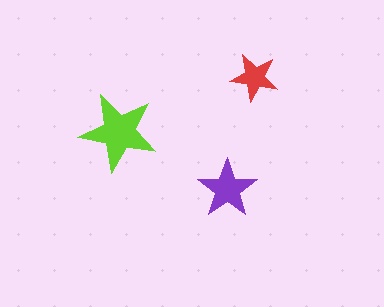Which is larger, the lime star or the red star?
The lime one.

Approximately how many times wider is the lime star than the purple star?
About 1.5 times wider.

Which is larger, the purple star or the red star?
The purple one.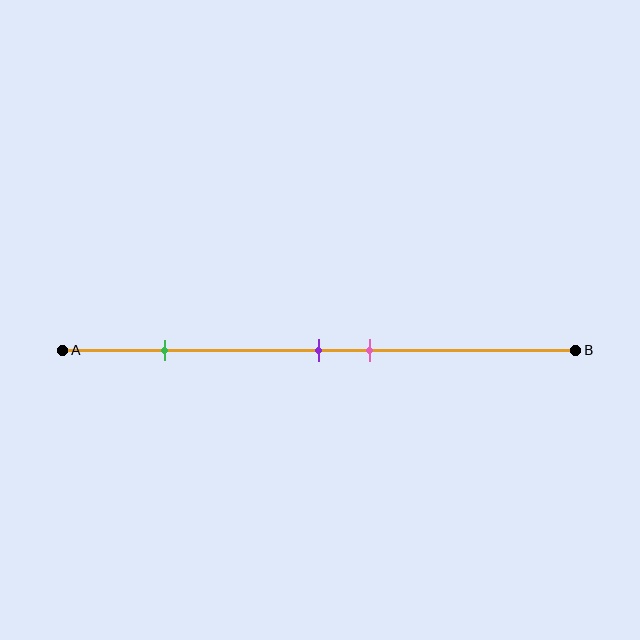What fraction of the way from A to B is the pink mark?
The pink mark is approximately 60% (0.6) of the way from A to B.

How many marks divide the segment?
There are 3 marks dividing the segment.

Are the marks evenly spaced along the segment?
No, the marks are not evenly spaced.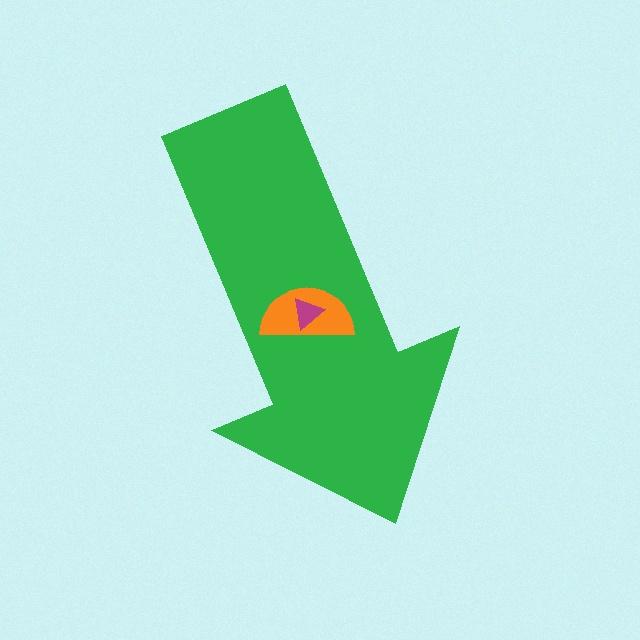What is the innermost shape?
The magenta triangle.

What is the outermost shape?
The green arrow.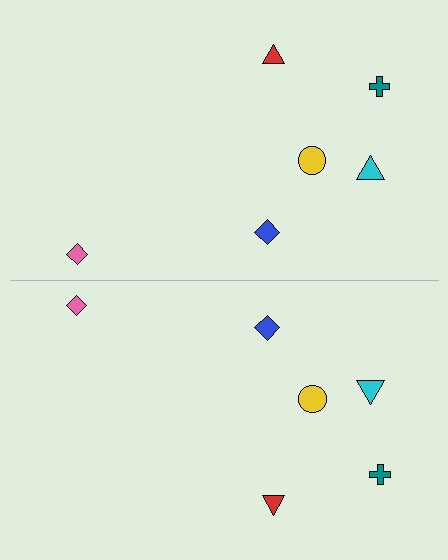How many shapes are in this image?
There are 12 shapes in this image.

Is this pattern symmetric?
Yes, this pattern has bilateral (reflection) symmetry.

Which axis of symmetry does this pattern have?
The pattern has a horizontal axis of symmetry running through the center of the image.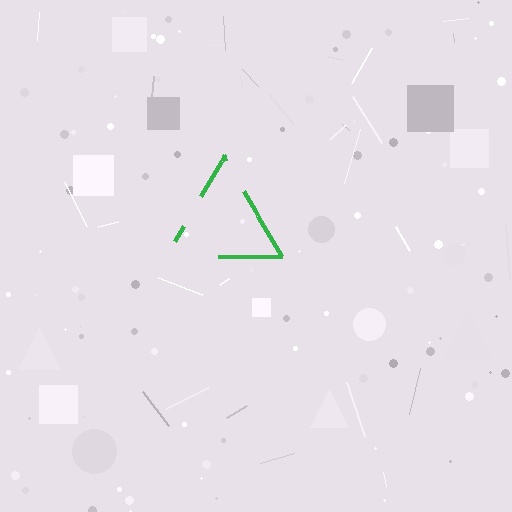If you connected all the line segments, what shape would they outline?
They would outline a triangle.